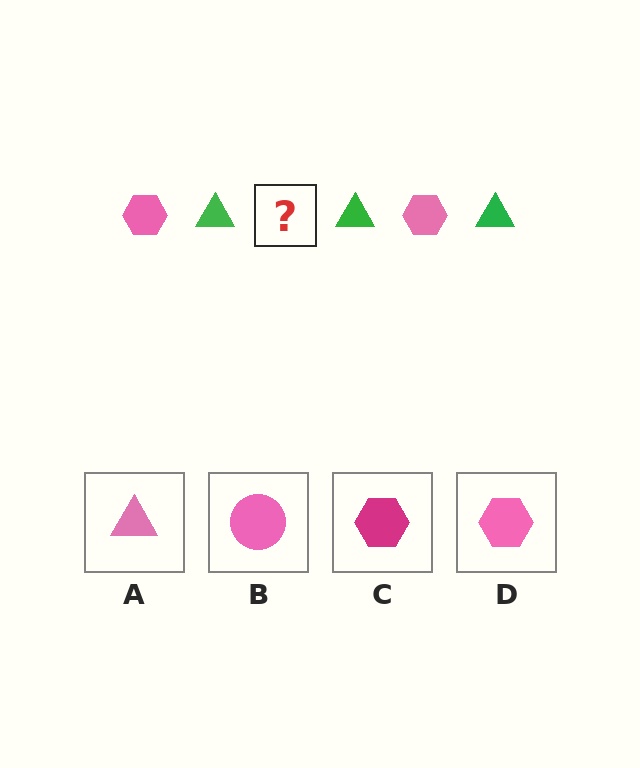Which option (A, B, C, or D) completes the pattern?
D.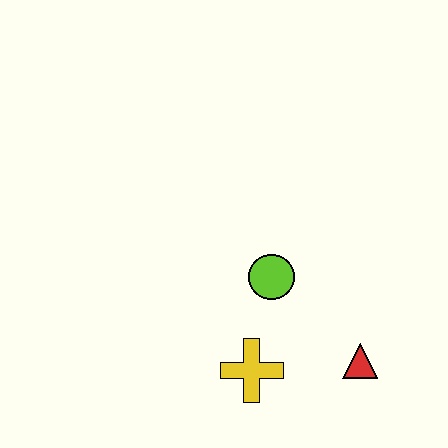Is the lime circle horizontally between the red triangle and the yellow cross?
Yes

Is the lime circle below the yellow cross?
No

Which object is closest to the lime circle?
The yellow cross is closest to the lime circle.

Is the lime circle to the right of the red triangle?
No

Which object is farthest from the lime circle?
The red triangle is farthest from the lime circle.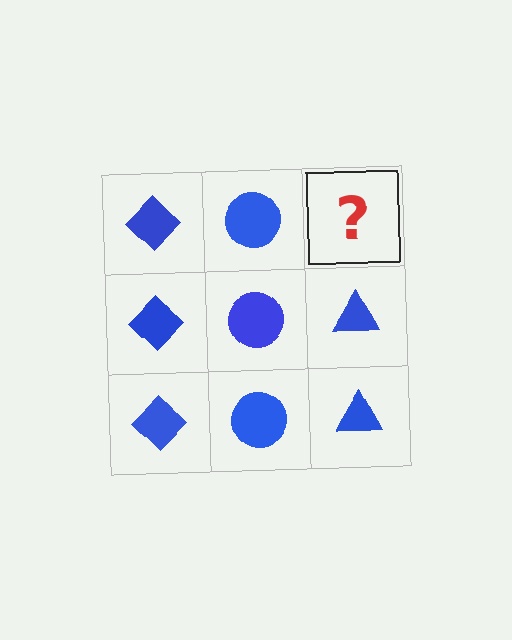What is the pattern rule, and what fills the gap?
The rule is that each column has a consistent shape. The gap should be filled with a blue triangle.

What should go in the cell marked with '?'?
The missing cell should contain a blue triangle.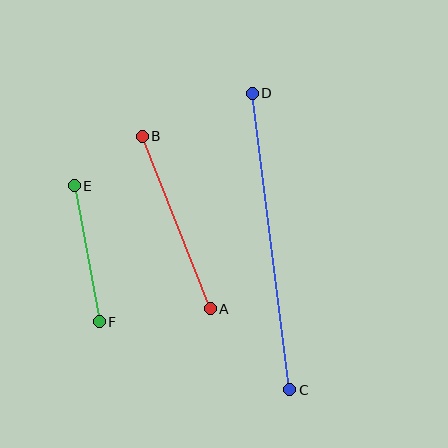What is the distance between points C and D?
The distance is approximately 299 pixels.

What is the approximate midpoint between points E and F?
The midpoint is at approximately (87, 254) pixels.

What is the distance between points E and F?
The distance is approximately 138 pixels.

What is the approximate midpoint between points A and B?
The midpoint is at approximately (176, 222) pixels.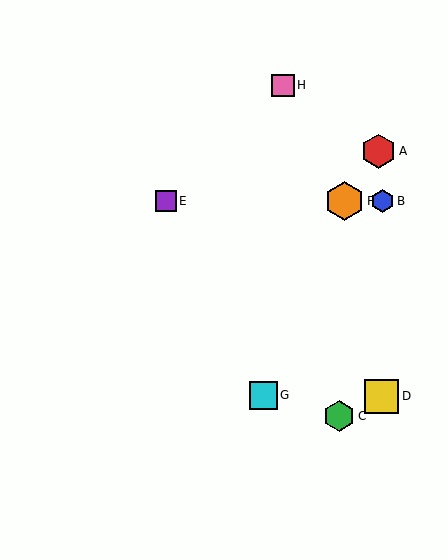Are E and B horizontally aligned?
Yes, both are at y≈201.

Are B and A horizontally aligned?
No, B is at y≈201 and A is at y≈151.